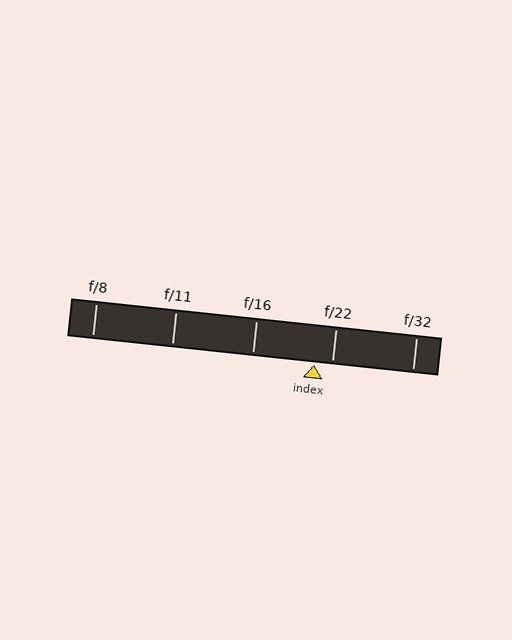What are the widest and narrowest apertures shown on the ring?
The widest aperture shown is f/8 and the narrowest is f/32.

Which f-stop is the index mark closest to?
The index mark is closest to f/22.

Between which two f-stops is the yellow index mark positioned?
The index mark is between f/16 and f/22.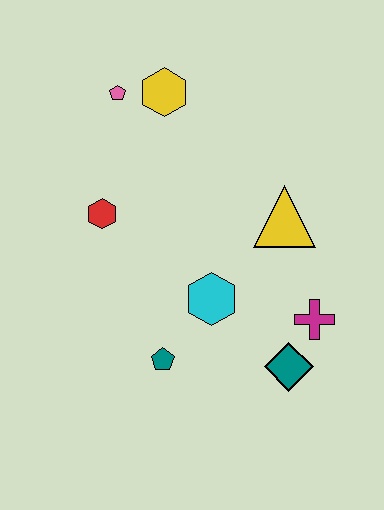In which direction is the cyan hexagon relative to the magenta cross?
The cyan hexagon is to the left of the magenta cross.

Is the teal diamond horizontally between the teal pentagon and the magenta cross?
Yes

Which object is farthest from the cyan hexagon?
The pink pentagon is farthest from the cyan hexagon.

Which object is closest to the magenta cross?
The teal diamond is closest to the magenta cross.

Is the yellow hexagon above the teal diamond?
Yes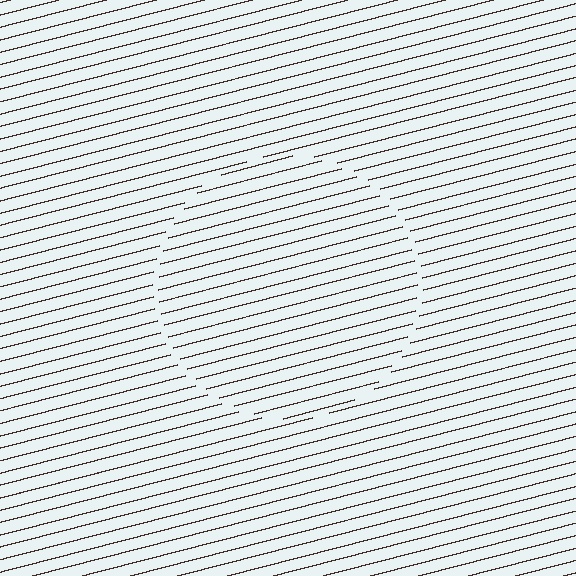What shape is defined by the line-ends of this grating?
An illusory circle. The interior of the shape contains the same grating, shifted by half a period — the contour is defined by the phase discontinuity where line-ends from the inner and outer gratings abut.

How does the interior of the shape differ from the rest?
The interior of the shape contains the same grating, shifted by half a period — the contour is defined by the phase discontinuity where line-ends from the inner and outer gratings abut.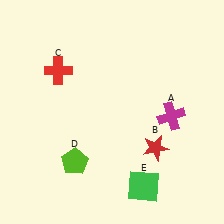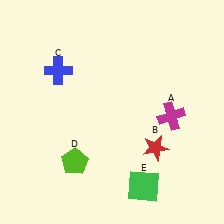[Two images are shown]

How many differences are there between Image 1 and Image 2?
There is 1 difference between the two images.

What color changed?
The cross (C) changed from red in Image 1 to blue in Image 2.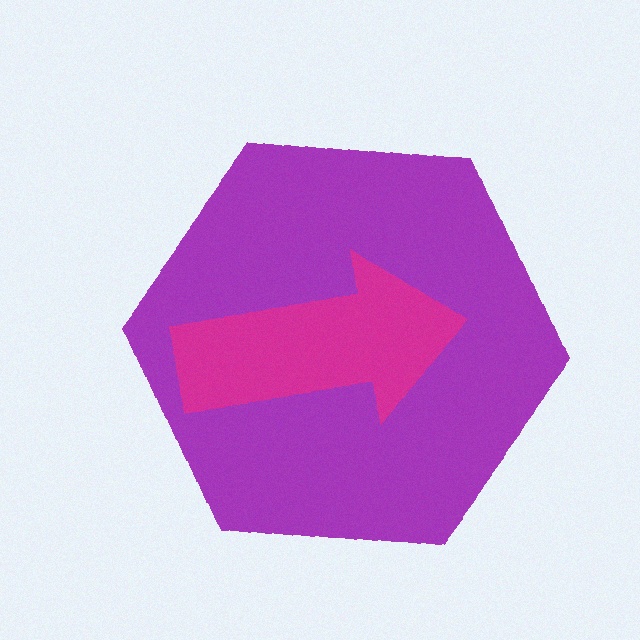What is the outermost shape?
The purple hexagon.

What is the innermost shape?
The magenta arrow.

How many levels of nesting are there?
2.